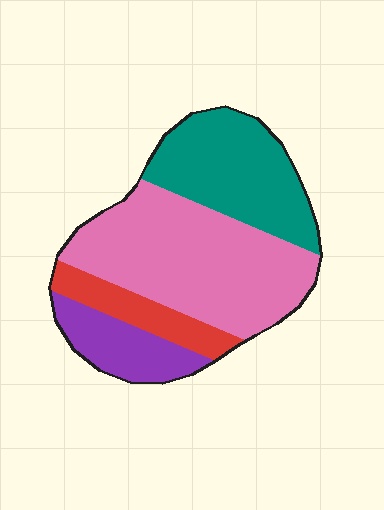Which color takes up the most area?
Pink, at roughly 45%.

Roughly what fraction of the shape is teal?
Teal covers 28% of the shape.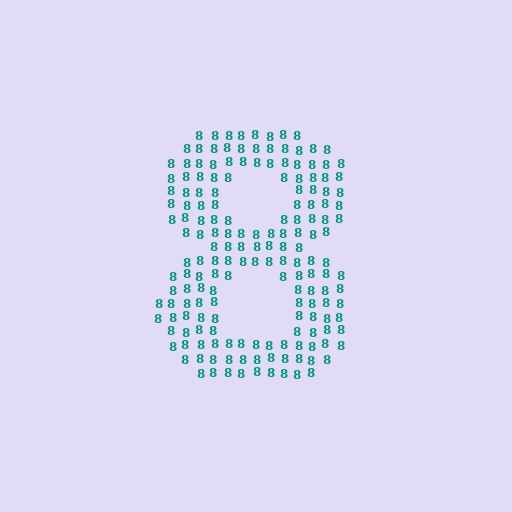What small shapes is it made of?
It is made of small digit 8's.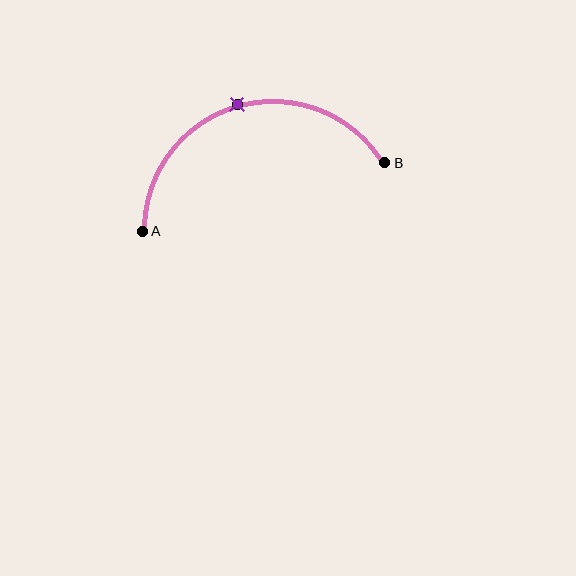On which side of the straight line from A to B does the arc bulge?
The arc bulges above the straight line connecting A and B.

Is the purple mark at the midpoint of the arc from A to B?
Yes. The purple mark lies on the arc at equal arc-length from both A and B — it is the arc midpoint.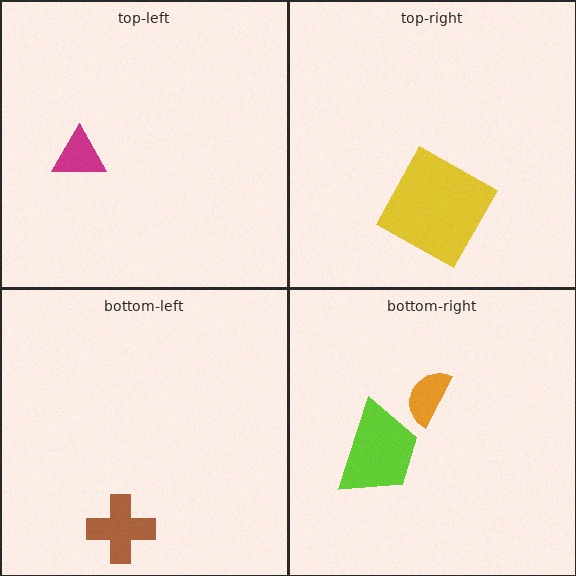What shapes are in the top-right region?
The yellow square.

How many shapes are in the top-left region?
1.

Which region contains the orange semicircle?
The bottom-right region.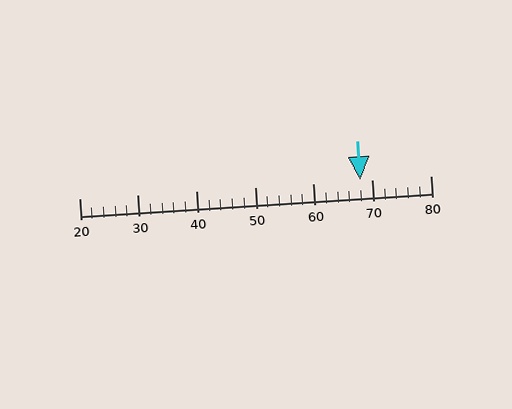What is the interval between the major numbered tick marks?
The major tick marks are spaced 10 units apart.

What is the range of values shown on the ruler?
The ruler shows values from 20 to 80.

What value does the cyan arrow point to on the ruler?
The cyan arrow points to approximately 68.